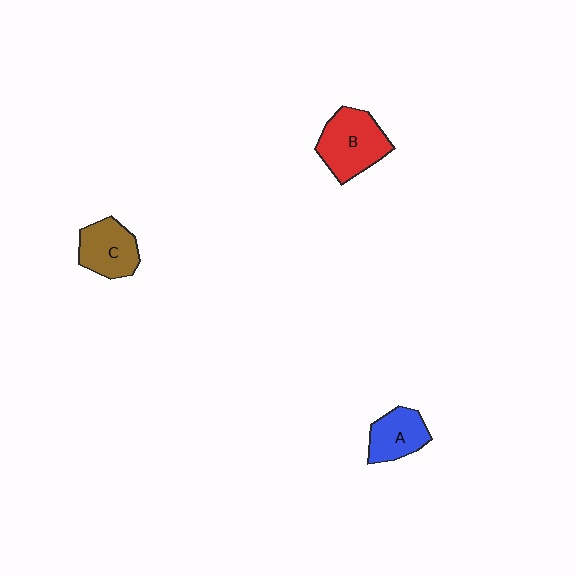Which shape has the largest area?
Shape B (red).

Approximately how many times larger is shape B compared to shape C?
Approximately 1.3 times.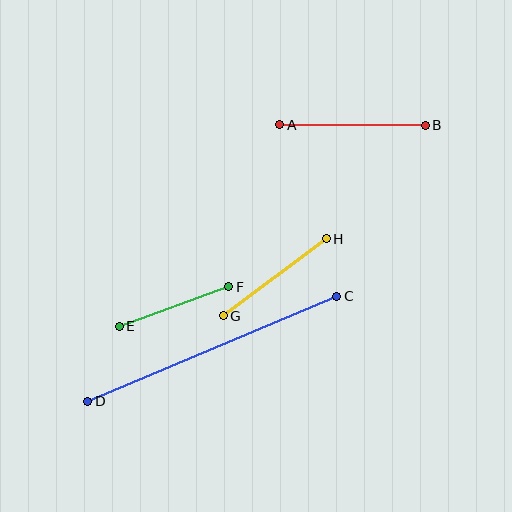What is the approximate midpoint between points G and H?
The midpoint is at approximately (275, 277) pixels.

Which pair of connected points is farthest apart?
Points C and D are farthest apart.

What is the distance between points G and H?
The distance is approximately 129 pixels.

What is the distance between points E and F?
The distance is approximately 117 pixels.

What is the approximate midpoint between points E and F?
The midpoint is at approximately (174, 307) pixels.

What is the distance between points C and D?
The distance is approximately 270 pixels.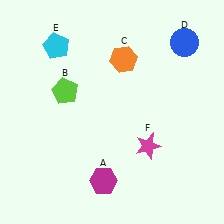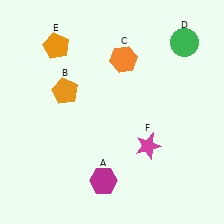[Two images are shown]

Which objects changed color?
B changed from lime to orange. D changed from blue to green. E changed from cyan to orange.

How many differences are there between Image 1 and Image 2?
There are 3 differences between the two images.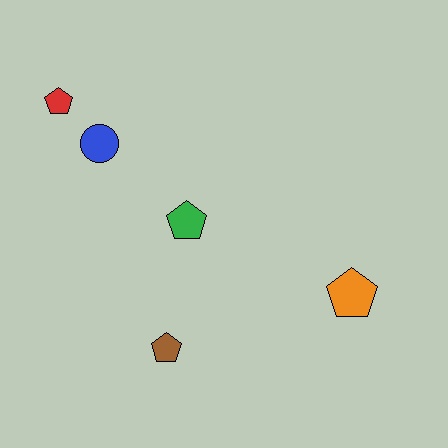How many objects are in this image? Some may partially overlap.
There are 5 objects.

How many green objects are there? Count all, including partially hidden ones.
There is 1 green object.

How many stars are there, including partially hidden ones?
There are no stars.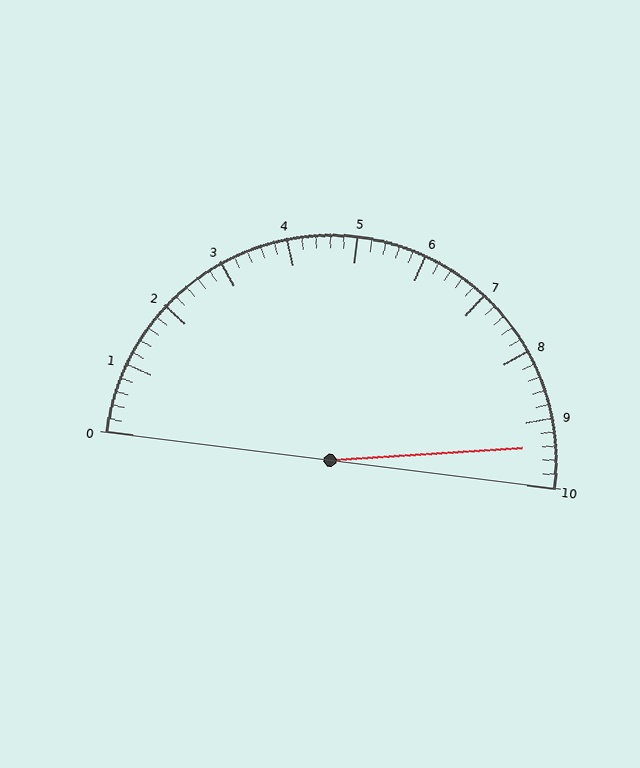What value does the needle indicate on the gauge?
The needle indicates approximately 9.4.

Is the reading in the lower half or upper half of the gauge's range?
The reading is in the upper half of the range (0 to 10).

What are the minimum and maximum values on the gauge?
The gauge ranges from 0 to 10.